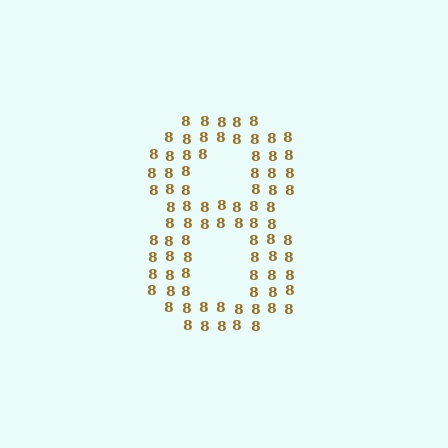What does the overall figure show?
The overall figure shows the digit 8.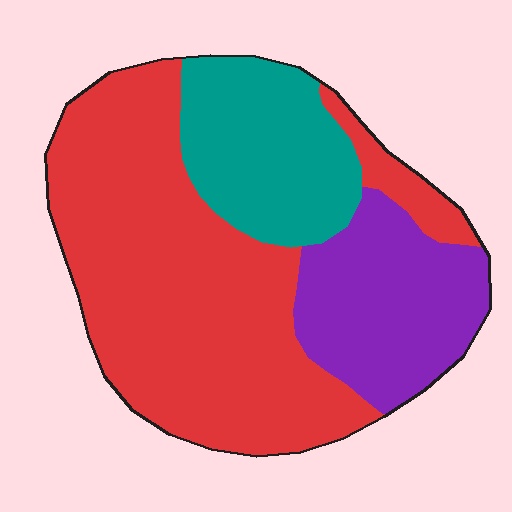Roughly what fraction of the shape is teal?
Teal takes up about one fifth (1/5) of the shape.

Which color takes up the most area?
Red, at roughly 55%.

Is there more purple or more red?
Red.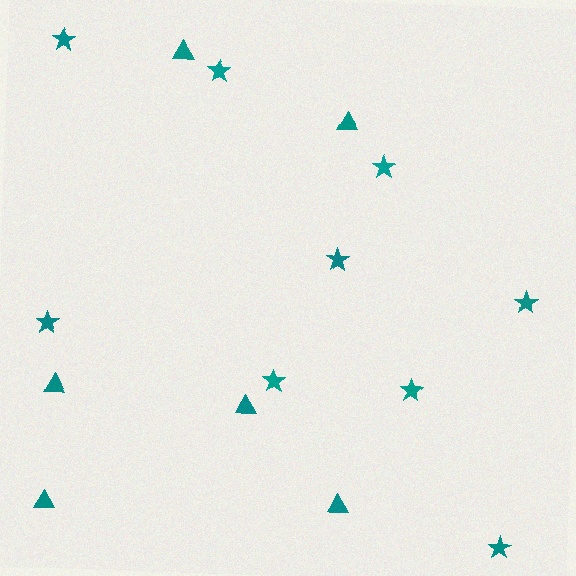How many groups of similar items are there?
There are 2 groups: one group of stars (9) and one group of triangles (6).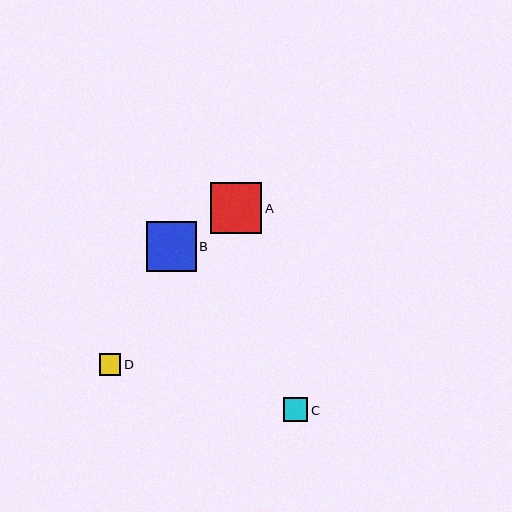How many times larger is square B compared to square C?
Square B is approximately 2.1 times the size of square C.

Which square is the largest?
Square A is the largest with a size of approximately 51 pixels.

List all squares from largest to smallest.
From largest to smallest: A, B, C, D.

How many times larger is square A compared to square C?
Square A is approximately 2.1 times the size of square C.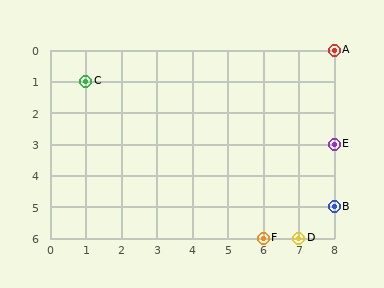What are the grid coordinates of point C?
Point C is at grid coordinates (1, 1).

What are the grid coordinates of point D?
Point D is at grid coordinates (7, 6).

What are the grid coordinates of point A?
Point A is at grid coordinates (8, 0).